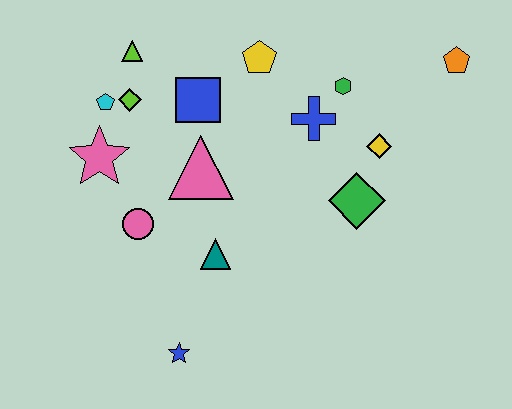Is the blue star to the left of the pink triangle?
Yes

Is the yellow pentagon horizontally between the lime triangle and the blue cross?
Yes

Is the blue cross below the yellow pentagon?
Yes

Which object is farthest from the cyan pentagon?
The orange pentagon is farthest from the cyan pentagon.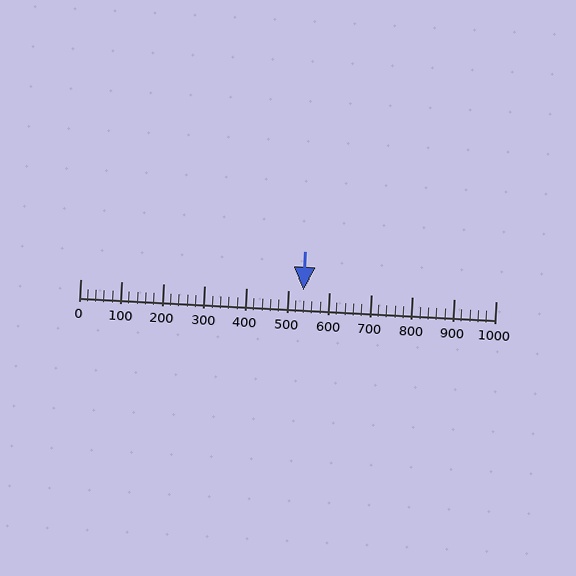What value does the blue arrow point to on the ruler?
The blue arrow points to approximately 537.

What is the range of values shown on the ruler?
The ruler shows values from 0 to 1000.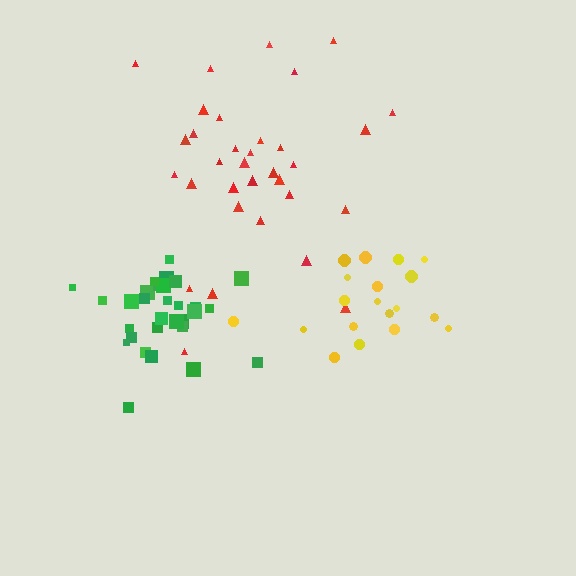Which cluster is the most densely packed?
Green.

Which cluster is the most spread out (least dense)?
Red.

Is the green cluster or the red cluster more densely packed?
Green.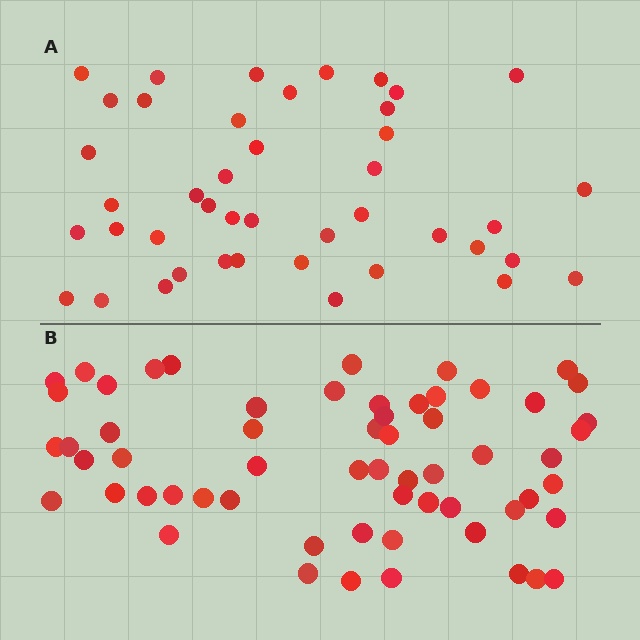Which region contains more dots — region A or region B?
Region B (the bottom region) has more dots.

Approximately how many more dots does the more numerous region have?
Region B has approximately 15 more dots than region A.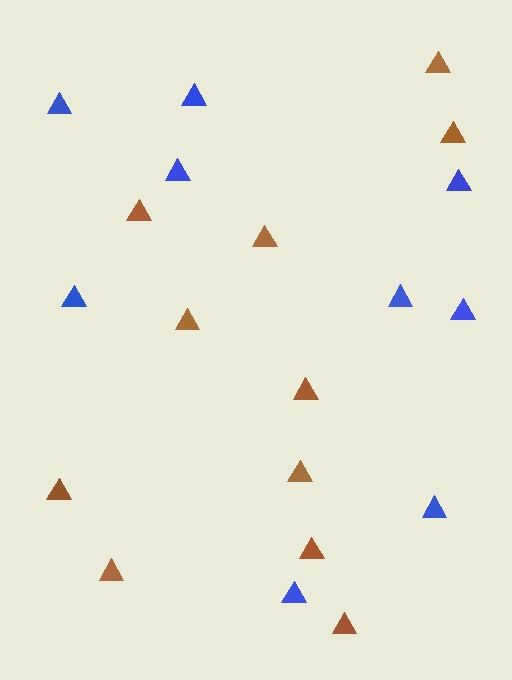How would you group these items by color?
There are 2 groups: one group of brown triangles (11) and one group of blue triangles (9).